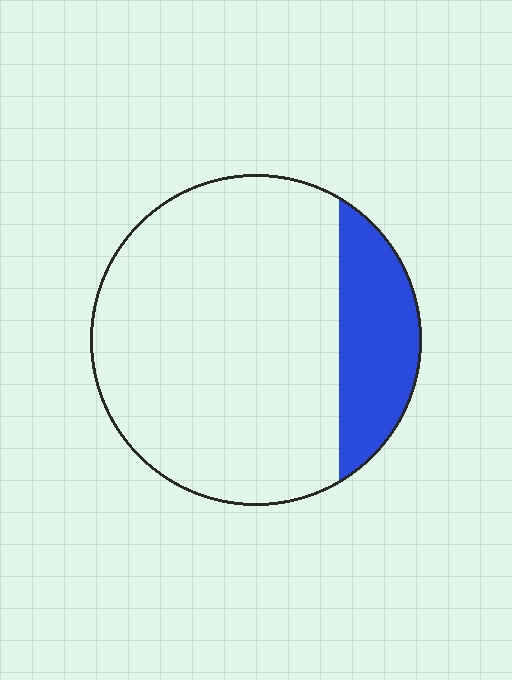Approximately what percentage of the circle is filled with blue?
Approximately 20%.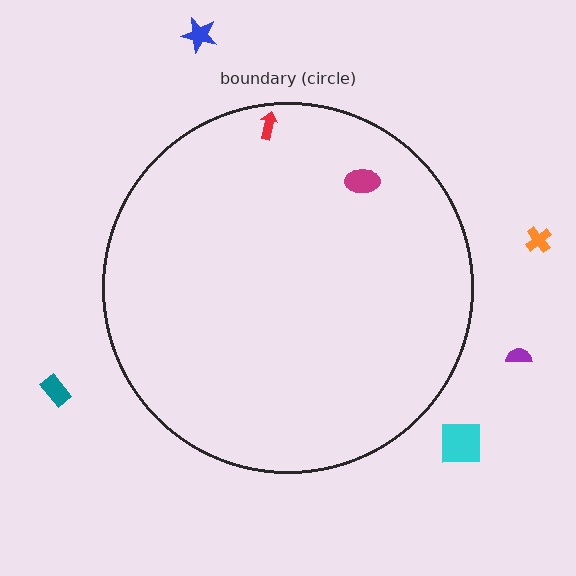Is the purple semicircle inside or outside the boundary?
Outside.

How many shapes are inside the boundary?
2 inside, 5 outside.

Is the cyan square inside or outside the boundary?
Outside.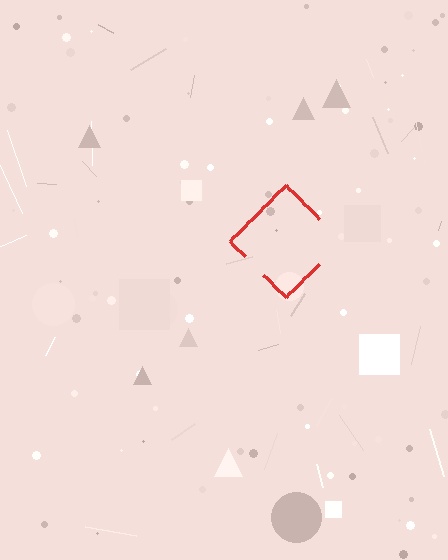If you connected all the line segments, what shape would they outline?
They would outline a diamond.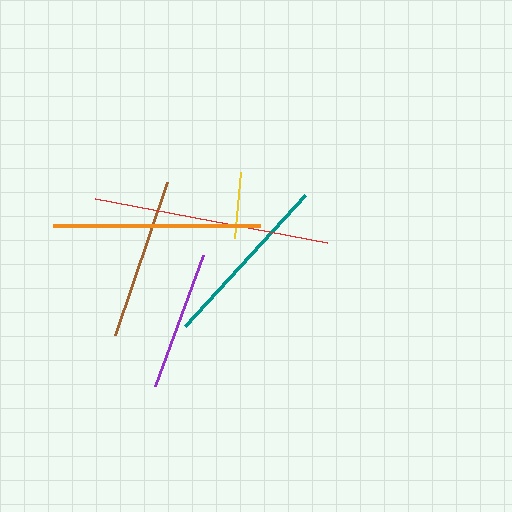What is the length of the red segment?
The red segment is approximately 237 pixels long.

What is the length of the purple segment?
The purple segment is approximately 139 pixels long.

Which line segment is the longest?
The red line is the longest at approximately 237 pixels.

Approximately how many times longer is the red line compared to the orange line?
The red line is approximately 1.1 times the length of the orange line.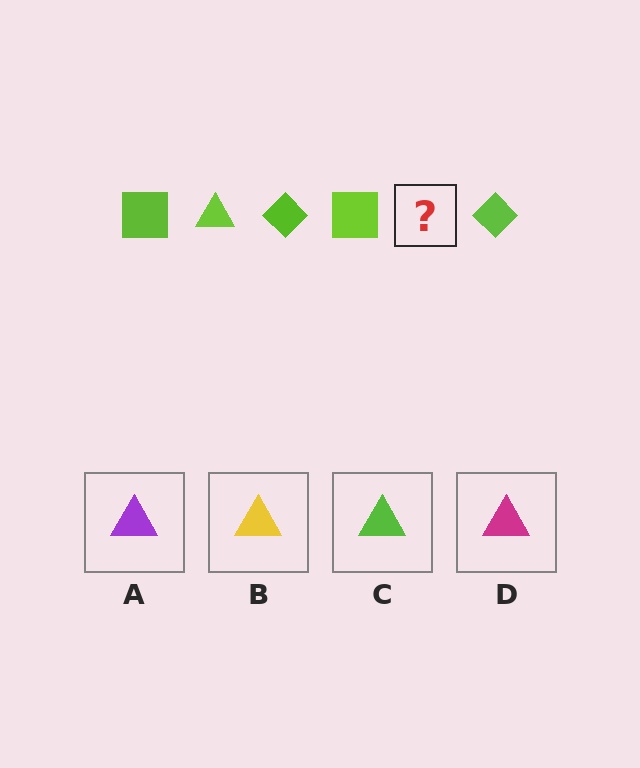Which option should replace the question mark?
Option C.